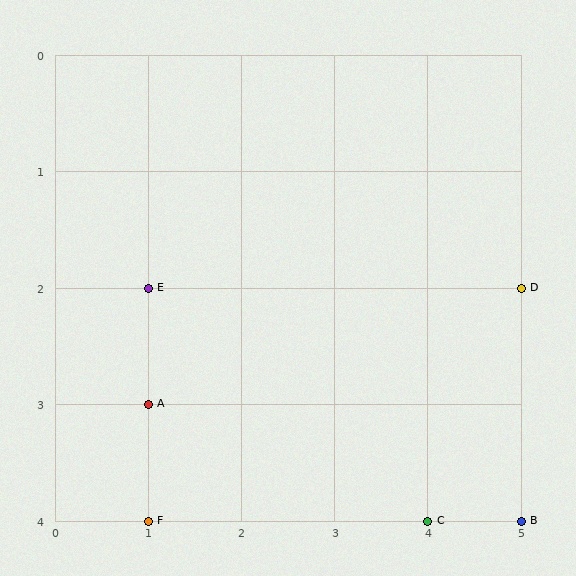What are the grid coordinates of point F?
Point F is at grid coordinates (1, 4).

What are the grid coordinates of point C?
Point C is at grid coordinates (4, 4).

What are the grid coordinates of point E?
Point E is at grid coordinates (1, 2).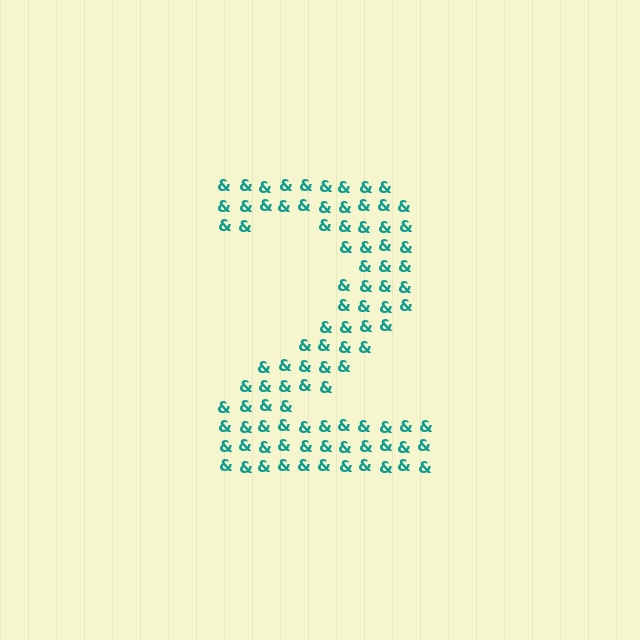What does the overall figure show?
The overall figure shows the digit 2.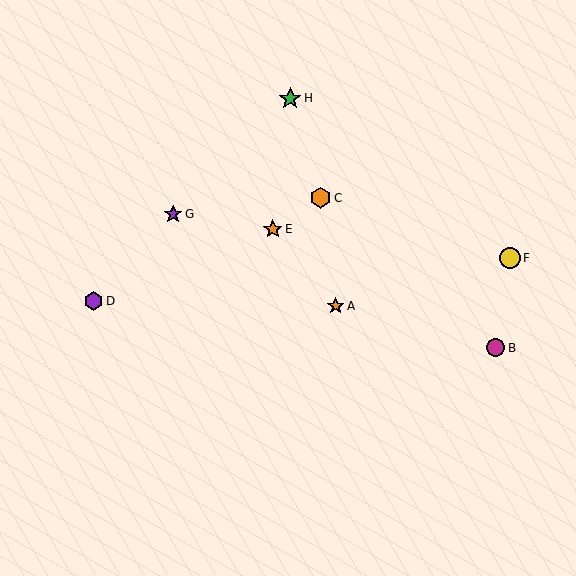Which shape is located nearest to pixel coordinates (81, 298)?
The purple hexagon (labeled D) at (94, 301) is nearest to that location.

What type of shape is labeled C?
Shape C is an orange hexagon.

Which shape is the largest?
The green star (labeled H) is the largest.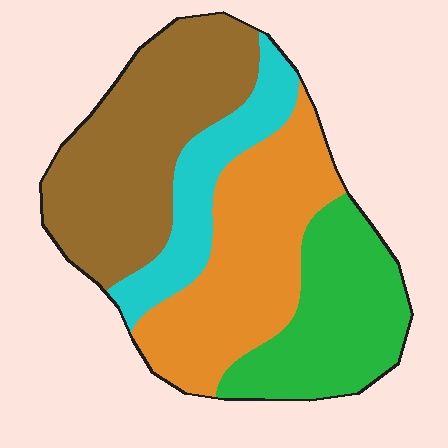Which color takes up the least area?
Cyan, at roughly 15%.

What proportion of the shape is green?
Green covers 23% of the shape.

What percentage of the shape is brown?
Brown covers 33% of the shape.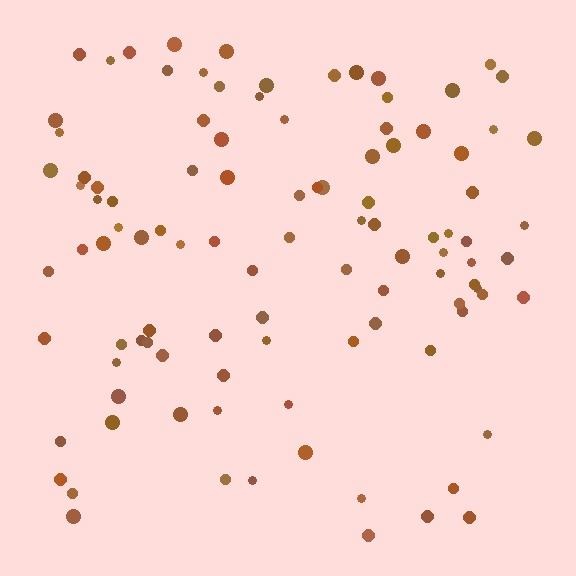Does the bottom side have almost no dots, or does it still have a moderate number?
Still a moderate number, just noticeably fewer than the top.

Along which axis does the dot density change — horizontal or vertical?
Vertical.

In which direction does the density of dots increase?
From bottom to top, with the top side densest.